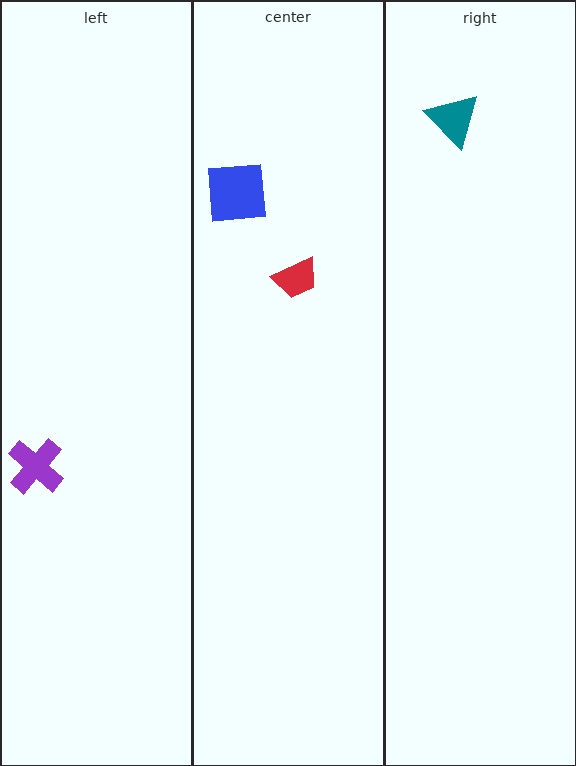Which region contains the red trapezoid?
The center region.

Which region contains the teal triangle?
The right region.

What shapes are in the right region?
The teal triangle.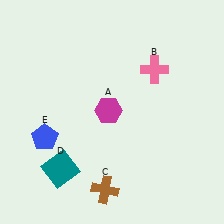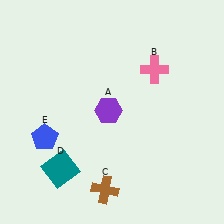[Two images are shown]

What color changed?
The hexagon (A) changed from magenta in Image 1 to purple in Image 2.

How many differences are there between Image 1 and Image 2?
There is 1 difference between the two images.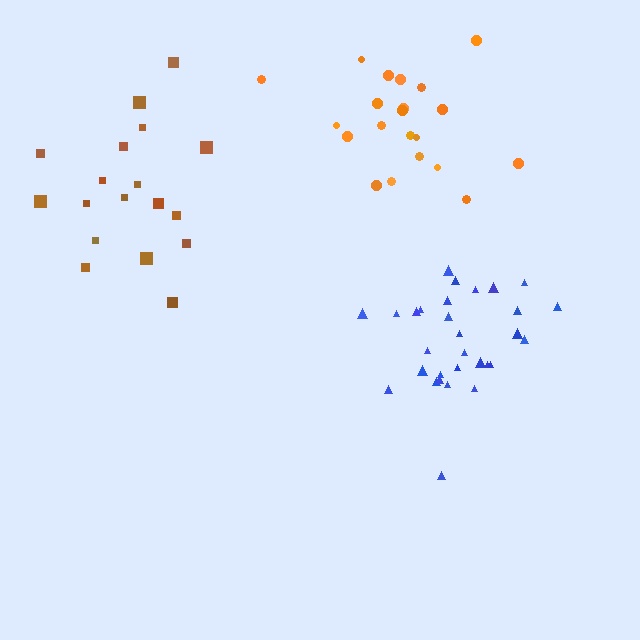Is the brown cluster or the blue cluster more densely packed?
Blue.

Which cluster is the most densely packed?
Blue.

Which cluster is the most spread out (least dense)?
Brown.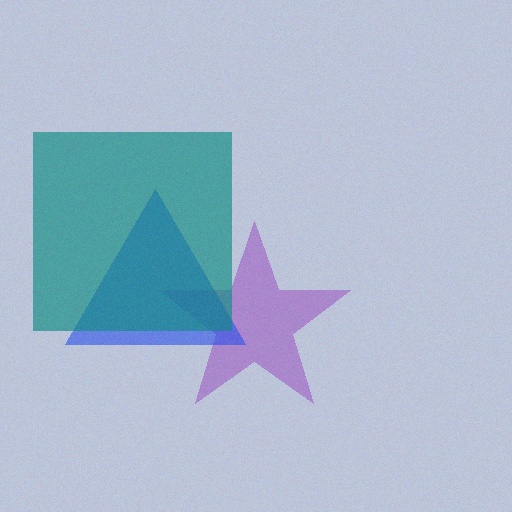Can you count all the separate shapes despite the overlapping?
Yes, there are 3 separate shapes.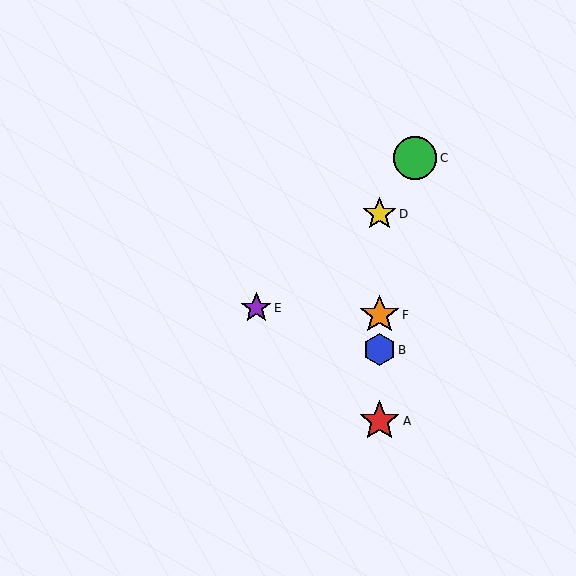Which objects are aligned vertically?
Objects A, B, D, F are aligned vertically.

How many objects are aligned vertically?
4 objects (A, B, D, F) are aligned vertically.